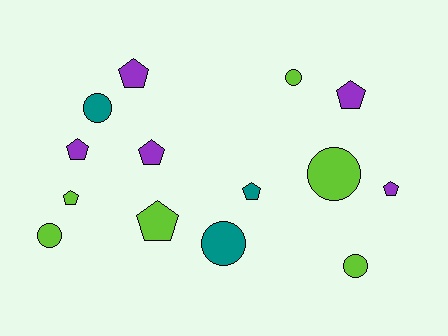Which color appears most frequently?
Lime, with 6 objects.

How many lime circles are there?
There are 4 lime circles.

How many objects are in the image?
There are 14 objects.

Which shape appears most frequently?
Pentagon, with 8 objects.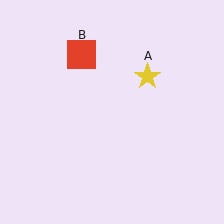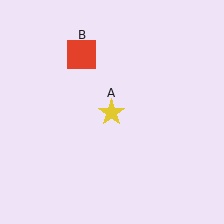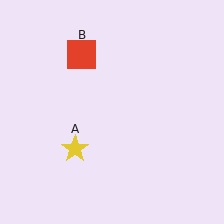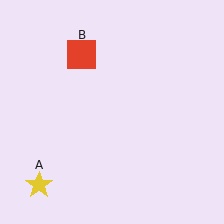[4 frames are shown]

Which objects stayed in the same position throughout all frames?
Red square (object B) remained stationary.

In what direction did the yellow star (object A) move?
The yellow star (object A) moved down and to the left.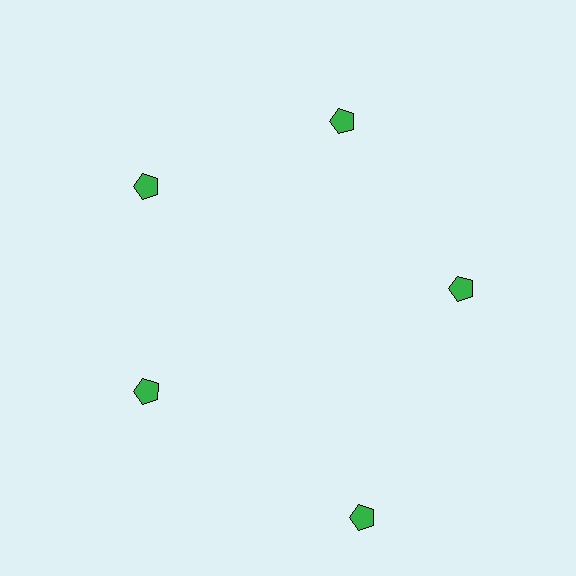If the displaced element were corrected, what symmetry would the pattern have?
It would have 5-fold rotational symmetry — the pattern would map onto itself every 72 degrees.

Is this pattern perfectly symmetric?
No. The 5 green pentagons are arranged in a ring, but one element near the 5 o'clock position is pushed outward from the center, breaking the 5-fold rotational symmetry.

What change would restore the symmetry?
The symmetry would be restored by moving it inward, back onto the ring so that all 5 pentagons sit at equal angles and equal distance from the center.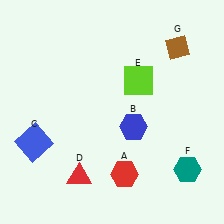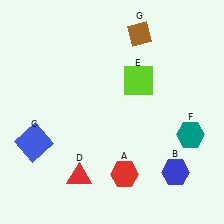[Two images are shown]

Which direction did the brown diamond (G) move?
The brown diamond (G) moved left.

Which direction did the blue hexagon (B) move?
The blue hexagon (B) moved down.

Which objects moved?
The objects that moved are: the blue hexagon (B), the teal hexagon (F), the brown diamond (G).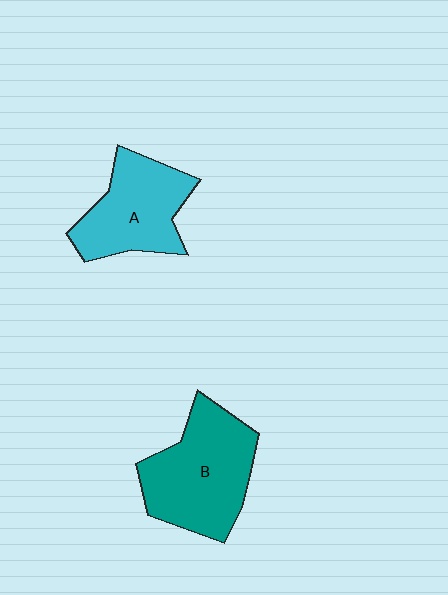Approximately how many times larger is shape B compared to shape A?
Approximately 1.2 times.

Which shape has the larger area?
Shape B (teal).